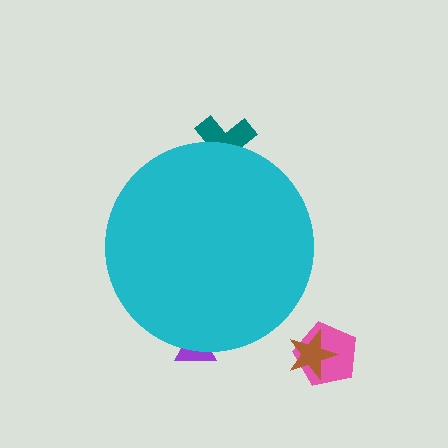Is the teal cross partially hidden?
Yes, the teal cross is partially hidden behind the cyan circle.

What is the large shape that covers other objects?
A cyan circle.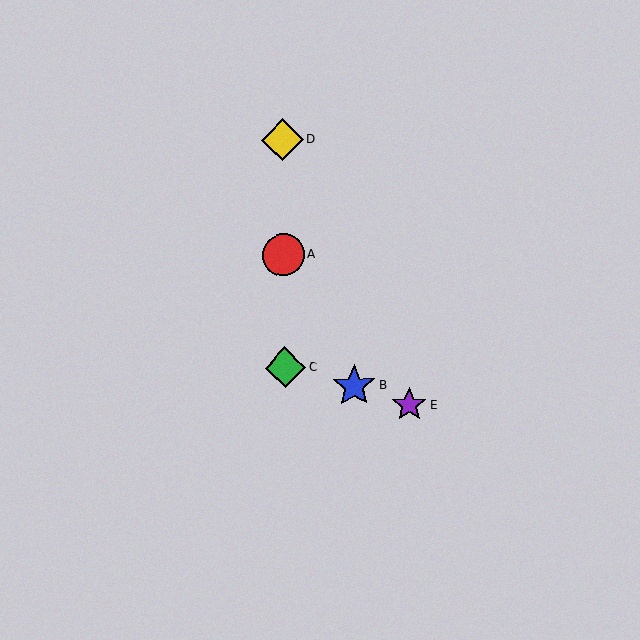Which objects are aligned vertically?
Objects A, C, D are aligned vertically.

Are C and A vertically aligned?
Yes, both are at x≈285.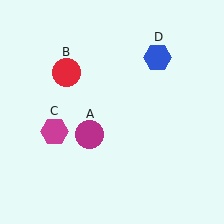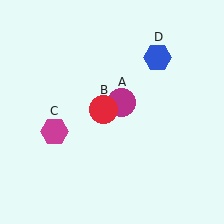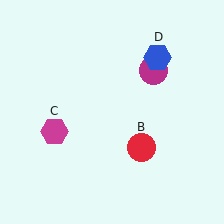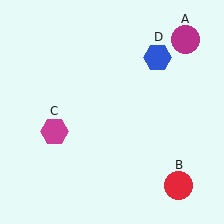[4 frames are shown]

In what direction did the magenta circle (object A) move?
The magenta circle (object A) moved up and to the right.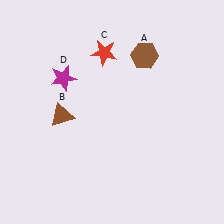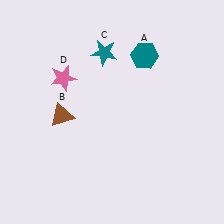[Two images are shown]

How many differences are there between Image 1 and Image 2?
There are 3 differences between the two images.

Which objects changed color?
A changed from brown to teal. C changed from red to teal. D changed from magenta to pink.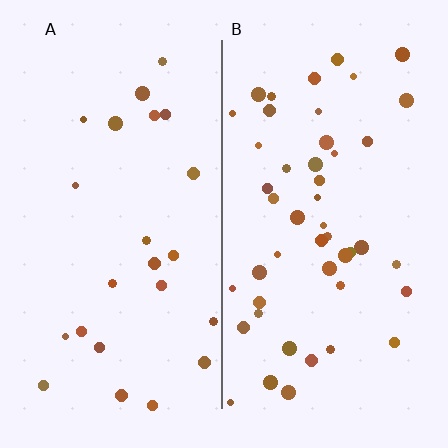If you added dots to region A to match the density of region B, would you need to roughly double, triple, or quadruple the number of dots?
Approximately double.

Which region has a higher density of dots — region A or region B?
B (the right).